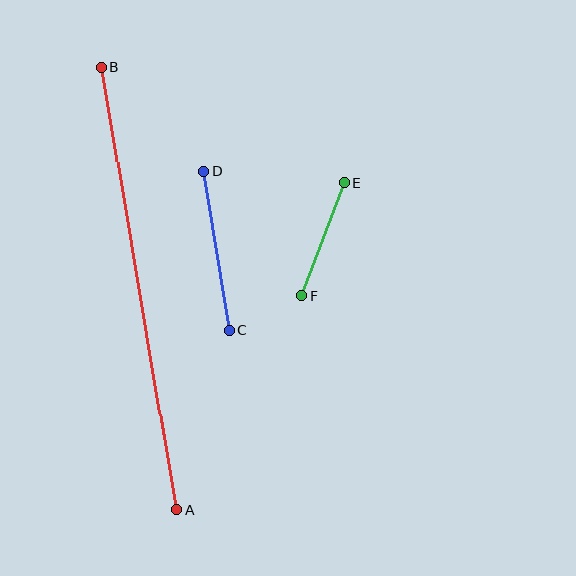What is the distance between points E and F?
The distance is approximately 121 pixels.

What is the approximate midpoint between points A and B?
The midpoint is at approximately (139, 289) pixels.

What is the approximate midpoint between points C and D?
The midpoint is at approximately (216, 251) pixels.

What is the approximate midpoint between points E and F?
The midpoint is at approximately (323, 239) pixels.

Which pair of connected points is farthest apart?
Points A and B are farthest apart.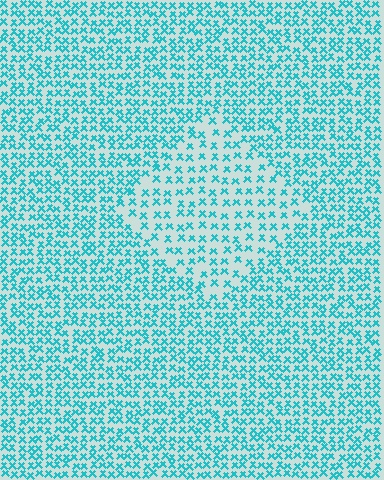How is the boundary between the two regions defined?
The boundary is defined by a change in element density (approximately 1.7x ratio). All elements are the same color, size, and shape.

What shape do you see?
I see a diamond.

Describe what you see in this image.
The image contains small cyan elements arranged at two different densities. A diamond-shaped region is visible where the elements are less densely packed than the surrounding area.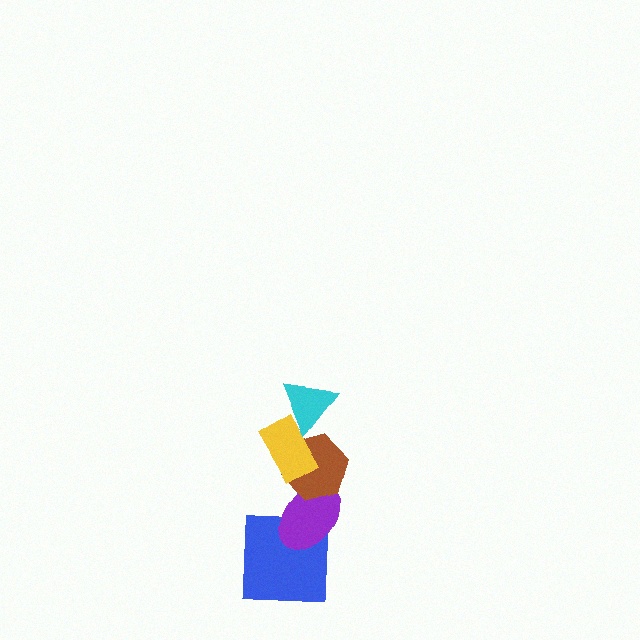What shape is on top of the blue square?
The purple ellipse is on top of the blue square.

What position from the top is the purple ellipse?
The purple ellipse is 4th from the top.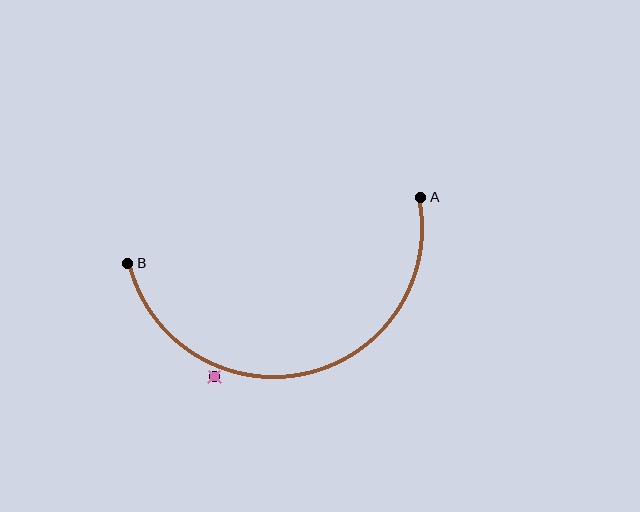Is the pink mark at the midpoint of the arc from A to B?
No — the pink mark does not lie on the arc at all. It sits slightly outside the curve.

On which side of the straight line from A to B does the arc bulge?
The arc bulges below the straight line connecting A and B.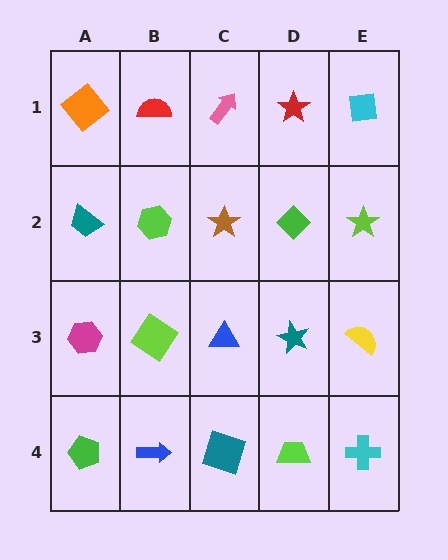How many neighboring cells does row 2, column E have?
3.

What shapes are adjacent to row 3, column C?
A brown star (row 2, column C), a teal square (row 4, column C), a lime diamond (row 3, column B), a teal star (row 3, column D).